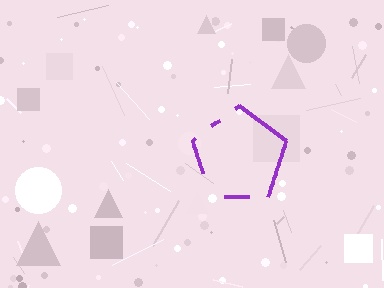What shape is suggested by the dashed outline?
The dashed outline suggests a pentagon.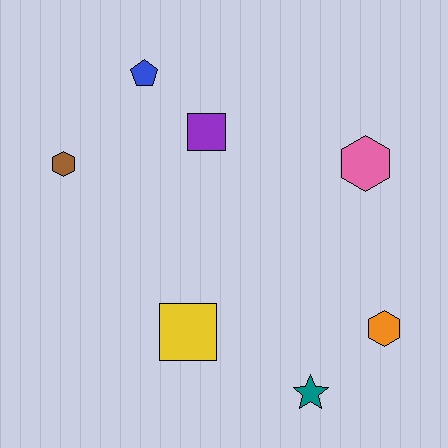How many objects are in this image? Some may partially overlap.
There are 7 objects.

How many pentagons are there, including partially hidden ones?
There is 1 pentagon.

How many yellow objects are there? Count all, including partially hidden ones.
There is 1 yellow object.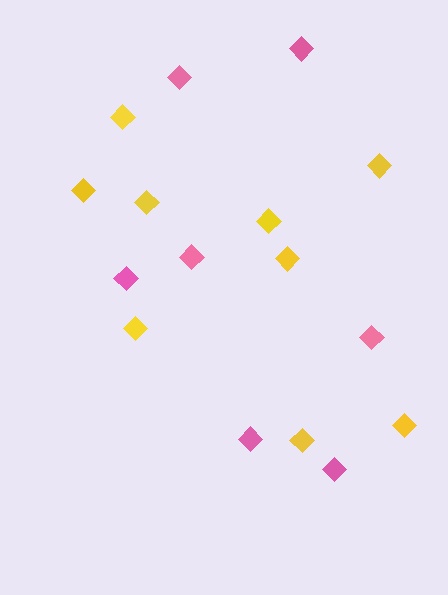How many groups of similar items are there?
There are 2 groups: one group of pink diamonds (7) and one group of yellow diamonds (9).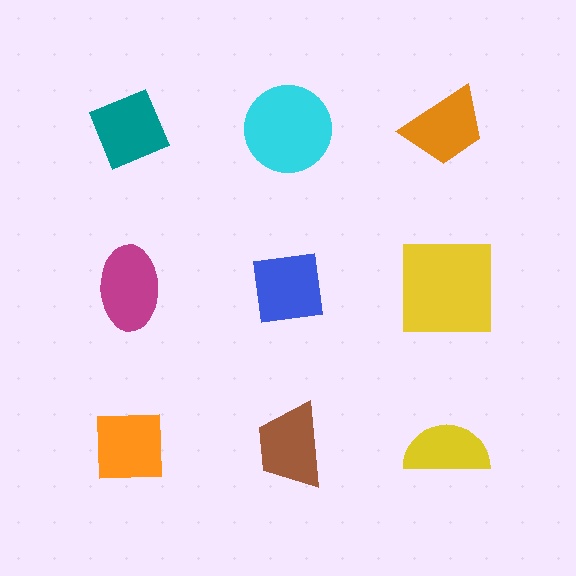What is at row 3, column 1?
An orange square.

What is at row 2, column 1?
A magenta ellipse.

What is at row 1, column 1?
A teal diamond.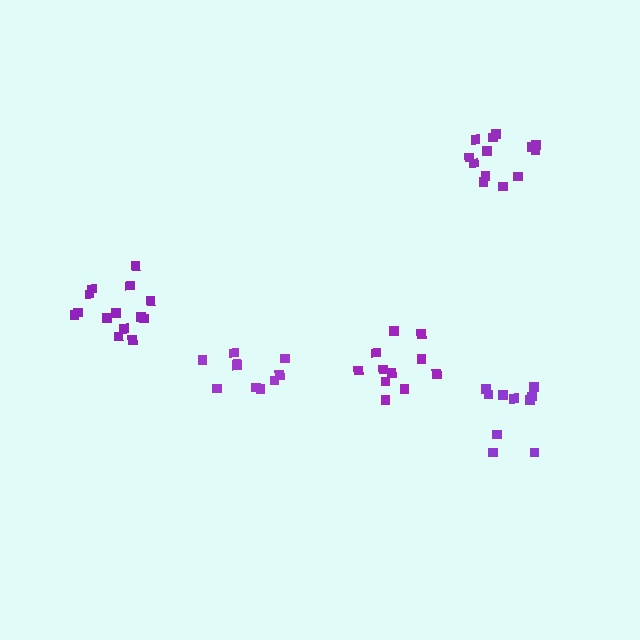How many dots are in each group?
Group 1: 13 dots, Group 2: 11 dots, Group 3: 10 dots, Group 4: 10 dots, Group 5: 14 dots (58 total).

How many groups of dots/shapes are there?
There are 5 groups.